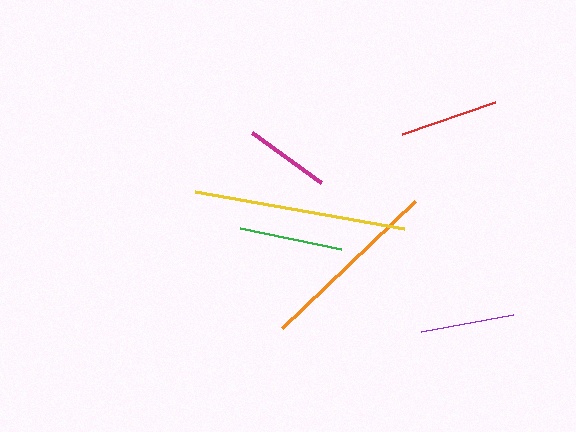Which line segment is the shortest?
The magenta line is the shortest at approximately 85 pixels.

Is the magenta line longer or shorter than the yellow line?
The yellow line is longer than the magenta line.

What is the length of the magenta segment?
The magenta segment is approximately 85 pixels long.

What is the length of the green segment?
The green segment is approximately 103 pixels long.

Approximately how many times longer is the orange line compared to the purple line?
The orange line is approximately 2.0 times the length of the purple line.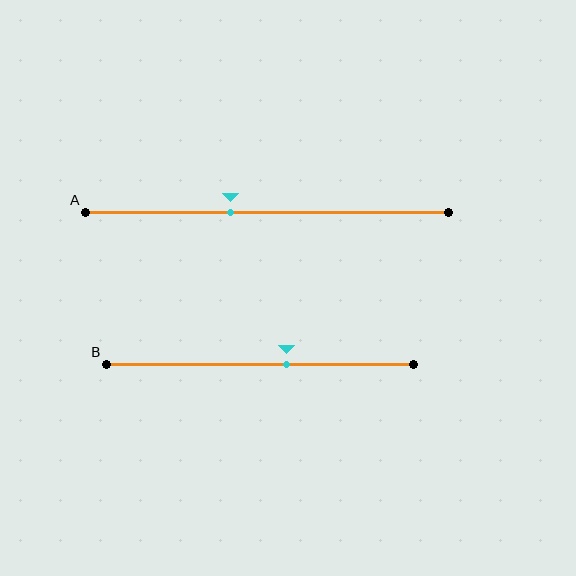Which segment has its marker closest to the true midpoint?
Segment B has its marker closest to the true midpoint.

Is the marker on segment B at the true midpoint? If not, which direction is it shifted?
No, the marker on segment B is shifted to the right by about 9% of the segment length.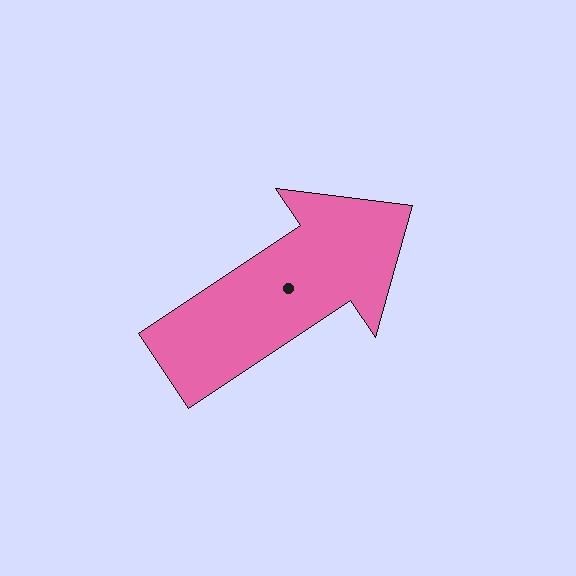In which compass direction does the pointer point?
Northeast.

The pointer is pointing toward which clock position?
Roughly 2 o'clock.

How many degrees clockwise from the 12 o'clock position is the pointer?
Approximately 56 degrees.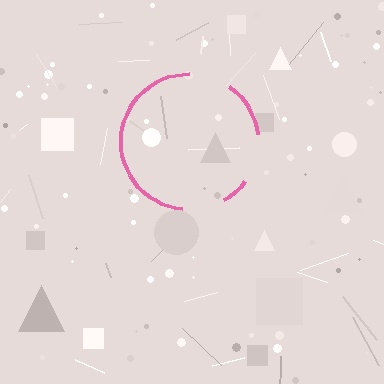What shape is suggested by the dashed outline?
The dashed outline suggests a circle.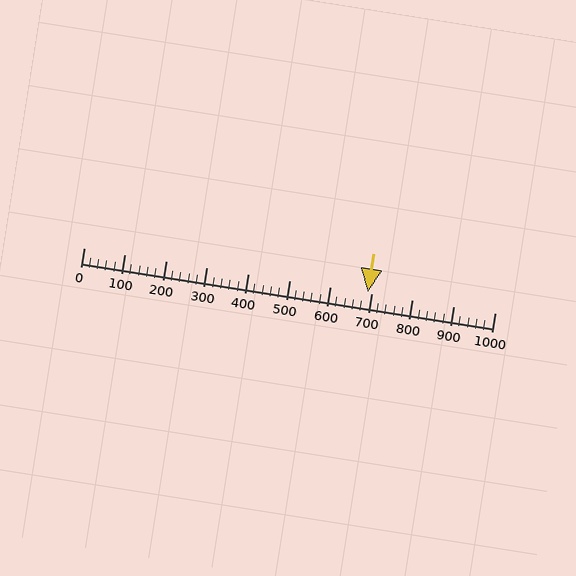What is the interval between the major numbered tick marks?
The major tick marks are spaced 100 units apart.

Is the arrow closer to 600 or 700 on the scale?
The arrow is closer to 700.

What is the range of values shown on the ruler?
The ruler shows values from 0 to 1000.